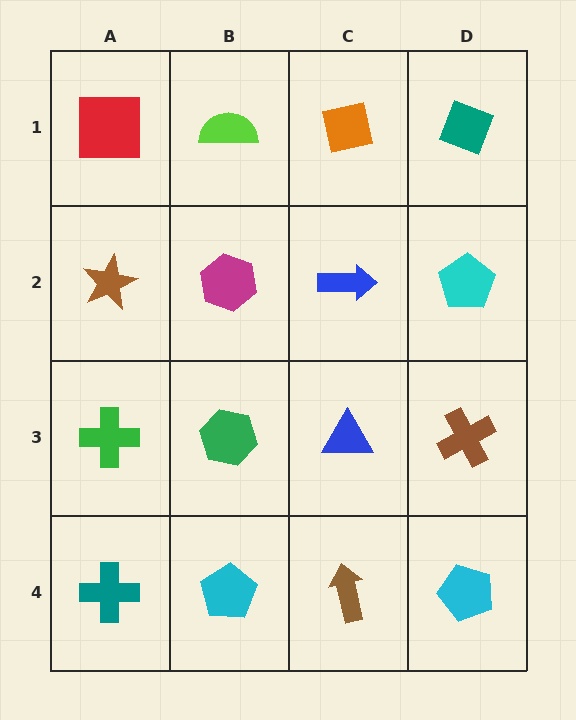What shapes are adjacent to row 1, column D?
A cyan pentagon (row 2, column D), an orange square (row 1, column C).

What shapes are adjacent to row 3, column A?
A brown star (row 2, column A), a teal cross (row 4, column A), a green hexagon (row 3, column B).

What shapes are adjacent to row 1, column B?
A magenta hexagon (row 2, column B), a red square (row 1, column A), an orange square (row 1, column C).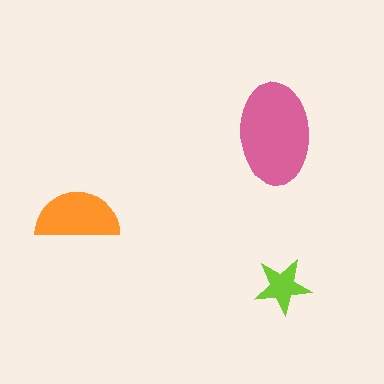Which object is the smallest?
The lime star.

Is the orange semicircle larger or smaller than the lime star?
Larger.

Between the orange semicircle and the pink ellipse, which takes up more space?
The pink ellipse.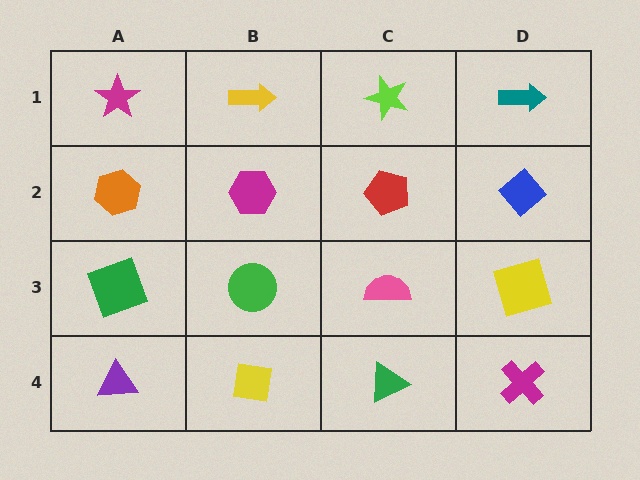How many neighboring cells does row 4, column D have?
2.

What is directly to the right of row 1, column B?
A lime star.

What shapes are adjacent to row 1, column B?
A magenta hexagon (row 2, column B), a magenta star (row 1, column A), a lime star (row 1, column C).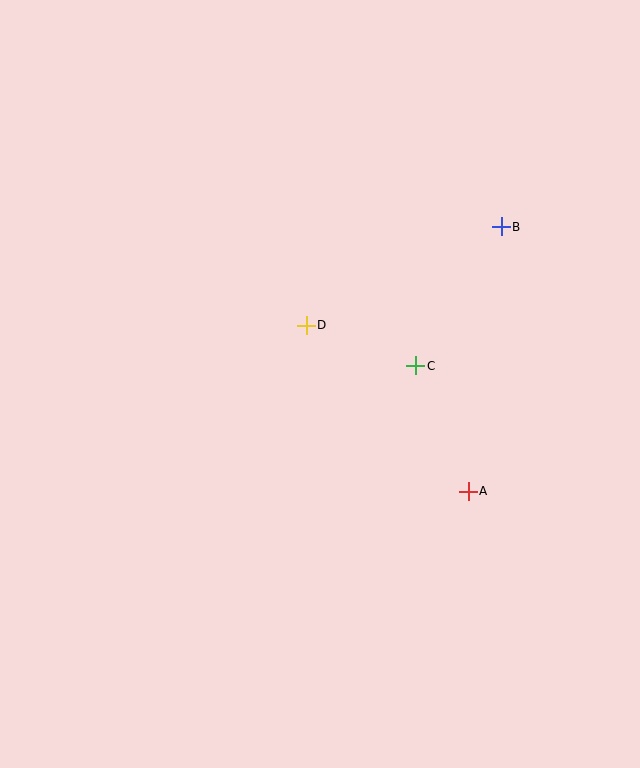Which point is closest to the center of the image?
Point D at (306, 325) is closest to the center.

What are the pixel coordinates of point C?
Point C is at (416, 366).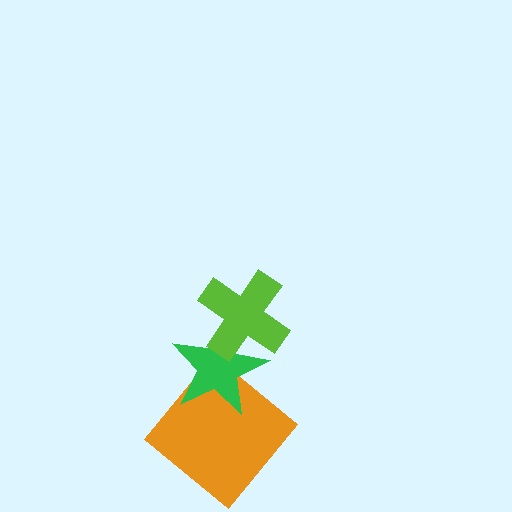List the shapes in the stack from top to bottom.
From top to bottom: the lime cross, the green star, the orange diamond.